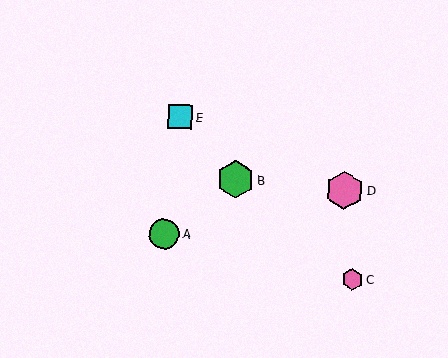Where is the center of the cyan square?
The center of the cyan square is at (180, 117).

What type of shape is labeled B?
Shape B is a green hexagon.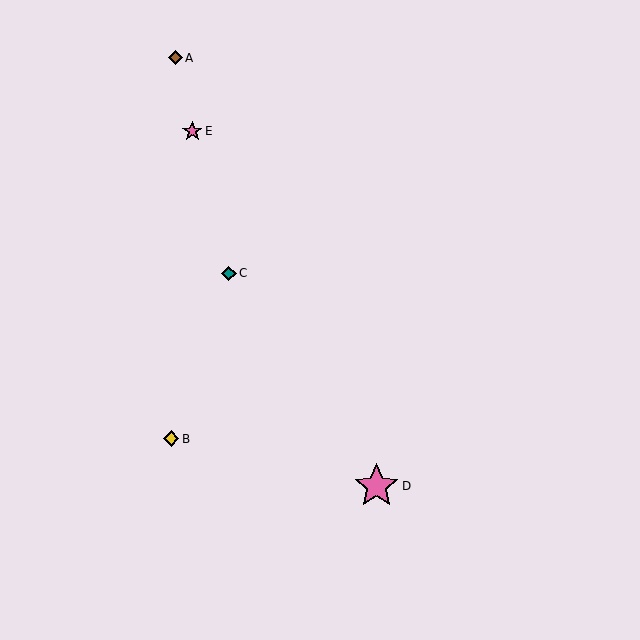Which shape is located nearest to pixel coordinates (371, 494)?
The pink star (labeled D) at (377, 486) is nearest to that location.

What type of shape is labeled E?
Shape E is a pink star.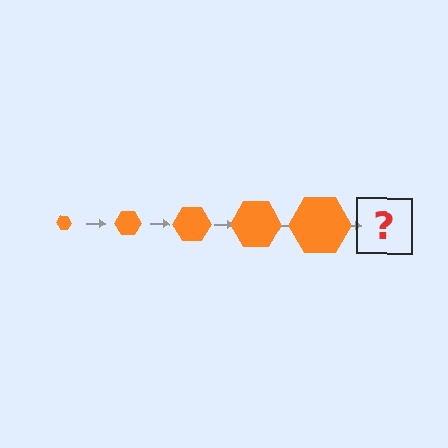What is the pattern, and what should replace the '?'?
The pattern is that the hexagon gets progressively larger each step. The '?' should be an orange hexagon, larger than the previous one.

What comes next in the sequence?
The next element should be an orange hexagon, larger than the previous one.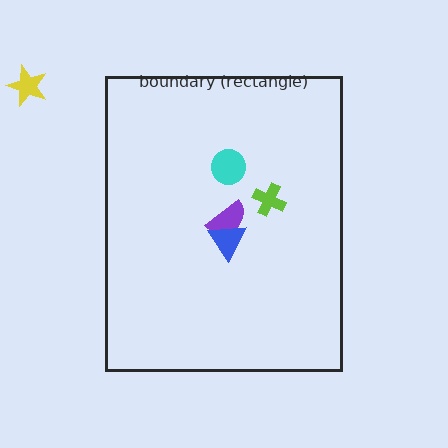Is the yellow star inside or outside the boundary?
Outside.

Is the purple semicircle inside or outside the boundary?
Inside.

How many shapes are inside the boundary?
4 inside, 1 outside.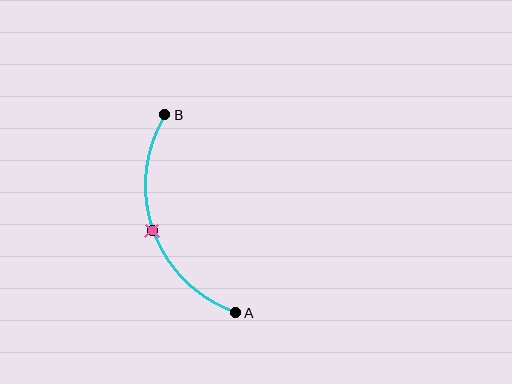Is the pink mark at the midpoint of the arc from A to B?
Yes. The pink mark lies on the arc at equal arc-length from both A and B — it is the arc midpoint.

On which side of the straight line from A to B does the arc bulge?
The arc bulges to the left of the straight line connecting A and B.